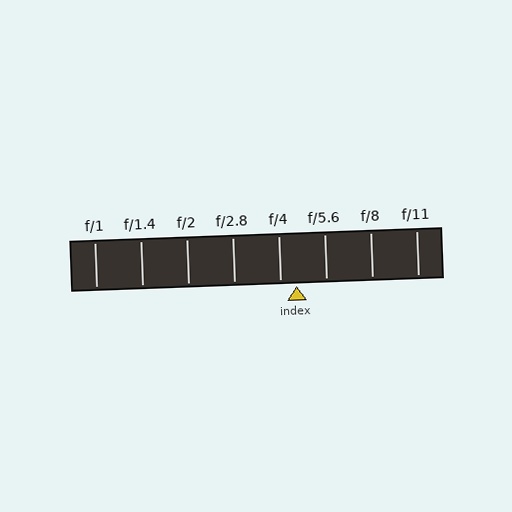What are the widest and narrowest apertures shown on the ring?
The widest aperture shown is f/1 and the narrowest is f/11.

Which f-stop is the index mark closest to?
The index mark is closest to f/4.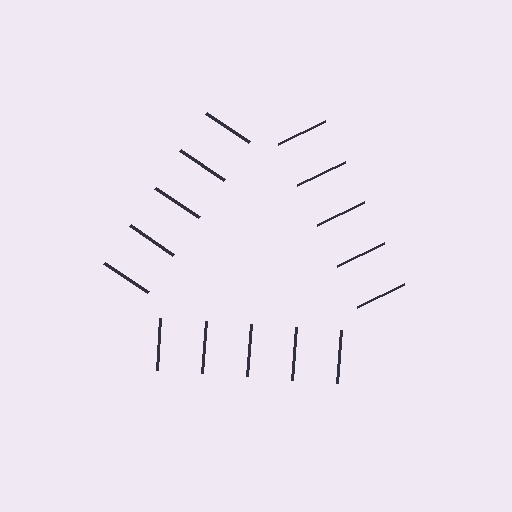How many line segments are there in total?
15 — 5 along each of the 3 edges.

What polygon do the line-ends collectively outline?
An illusory triangle — the line segments terminate on its edges but no continuous stroke is drawn.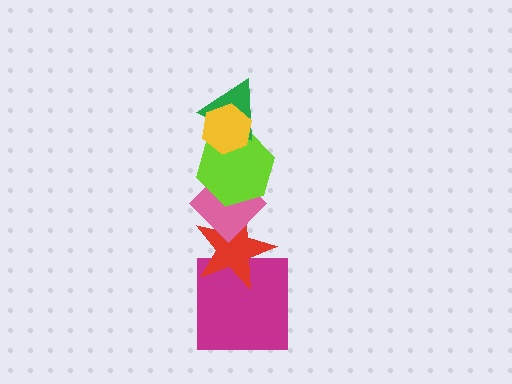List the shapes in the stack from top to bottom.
From top to bottom: the yellow hexagon, the green triangle, the lime hexagon, the pink diamond, the red star, the magenta square.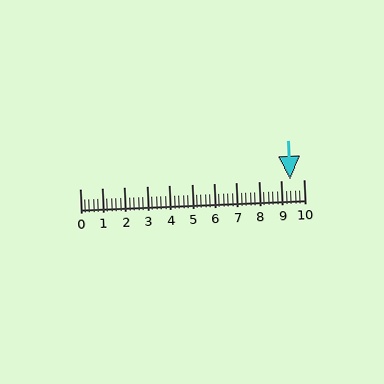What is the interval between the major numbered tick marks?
The major tick marks are spaced 1 units apart.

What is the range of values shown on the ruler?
The ruler shows values from 0 to 10.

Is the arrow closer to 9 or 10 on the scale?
The arrow is closer to 9.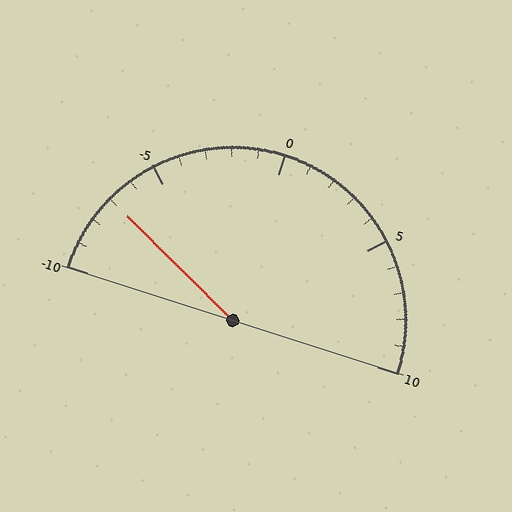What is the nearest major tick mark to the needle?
The nearest major tick mark is -5.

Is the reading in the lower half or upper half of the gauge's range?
The reading is in the lower half of the range (-10 to 10).